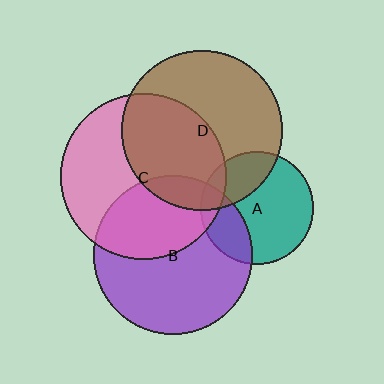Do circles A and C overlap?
Yes.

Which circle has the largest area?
Circle C (pink).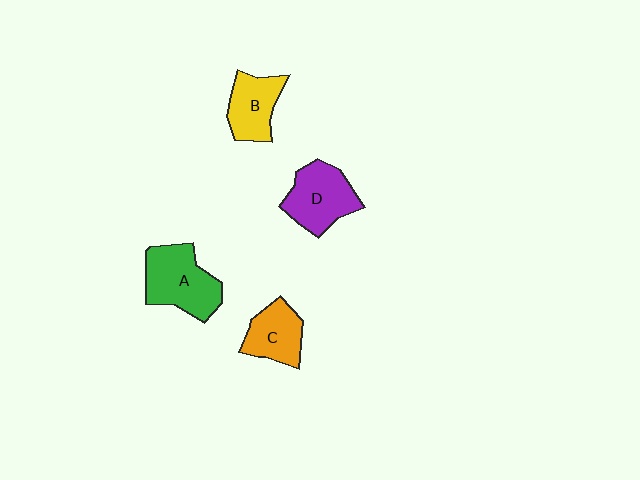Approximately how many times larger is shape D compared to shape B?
Approximately 1.3 times.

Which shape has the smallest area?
Shape C (orange).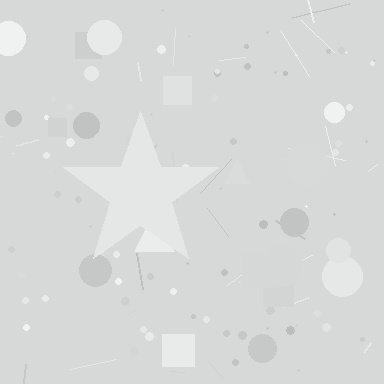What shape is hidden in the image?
A star is hidden in the image.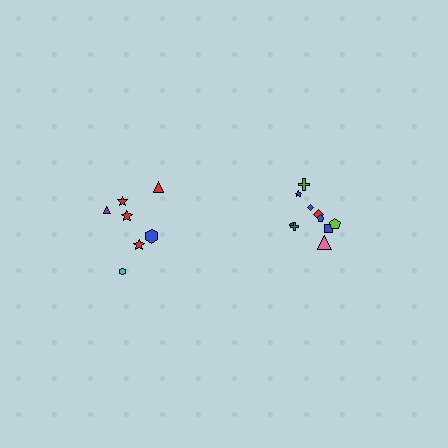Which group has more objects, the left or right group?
The right group.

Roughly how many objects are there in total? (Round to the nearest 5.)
Roughly 15 objects in total.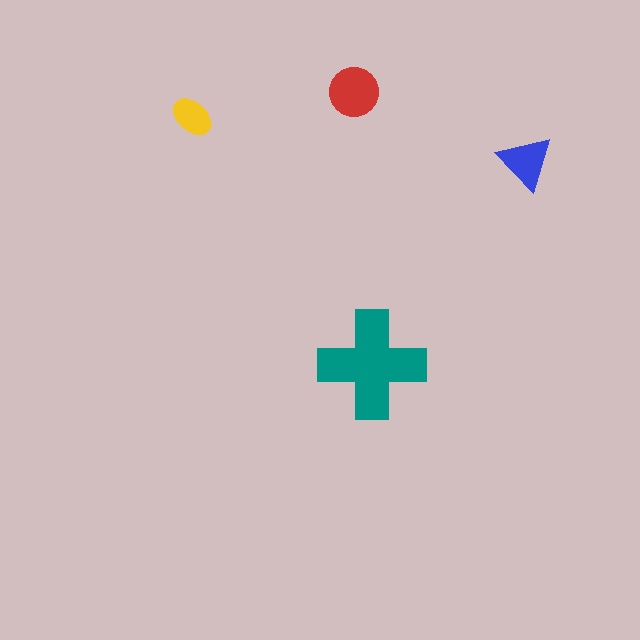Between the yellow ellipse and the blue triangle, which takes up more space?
The blue triangle.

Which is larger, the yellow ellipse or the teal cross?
The teal cross.